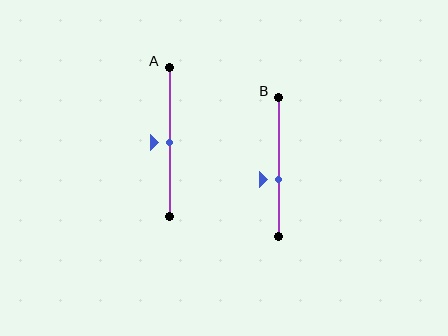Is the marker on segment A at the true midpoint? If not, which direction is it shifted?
Yes, the marker on segment A is at the true midpoint.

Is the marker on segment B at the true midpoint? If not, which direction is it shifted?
No, the marker on segment B is shifted downward by about 9% of the segment length.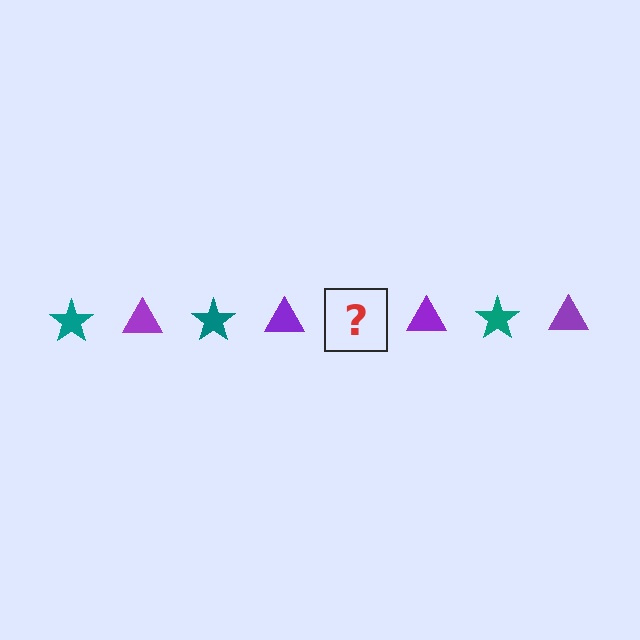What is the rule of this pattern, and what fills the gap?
The rule is that the pattern alternates between teal star and purple triangle. The gap should be filled with a teal star.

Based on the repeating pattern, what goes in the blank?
The blank should be a teal star.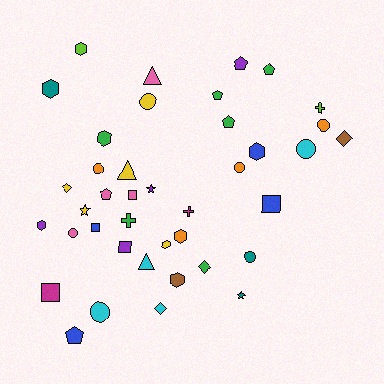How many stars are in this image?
There are 3 stars.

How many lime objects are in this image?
There are 2 lime objects.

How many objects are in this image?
There are 40 objects.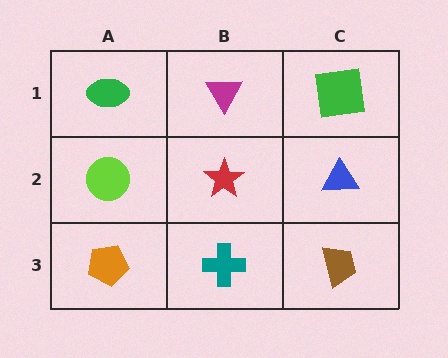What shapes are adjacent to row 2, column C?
A green square (row 1, column C), a brown trapezoid (row 3, column C), a red star (row 2, column B).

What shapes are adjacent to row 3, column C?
A blue triangle (row 2, column C), a teal cross (row 3, column B).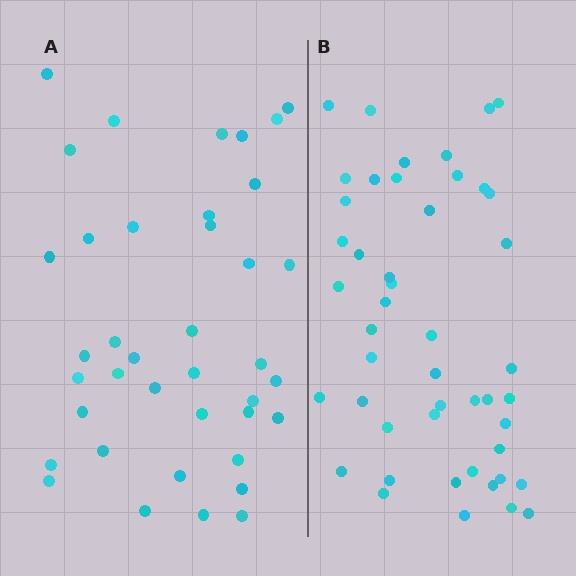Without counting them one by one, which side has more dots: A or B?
Region B (the right region) has more dots.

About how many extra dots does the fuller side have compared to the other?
Region B has roughly 8 or so more dots than region A.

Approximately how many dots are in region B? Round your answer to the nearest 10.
About 50 dots. (The exact count is 47, which rounds to 50.)